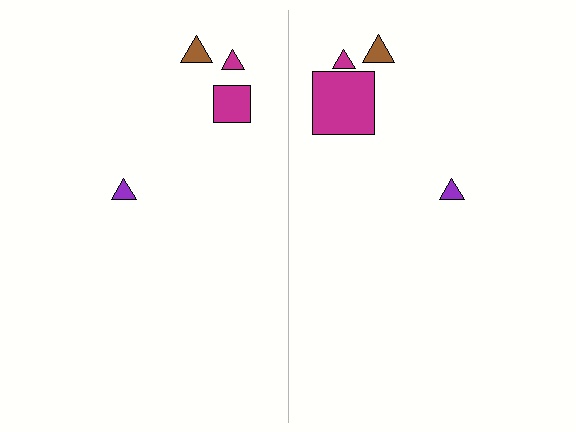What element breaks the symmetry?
The magenta square on the right side has a different size than its mirror counterpart.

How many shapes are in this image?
There are 8 shapes in this image.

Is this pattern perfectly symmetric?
No, the pattern is not perfectly symmetric. The magenta square on the right side has a different size than its mirror counterpart.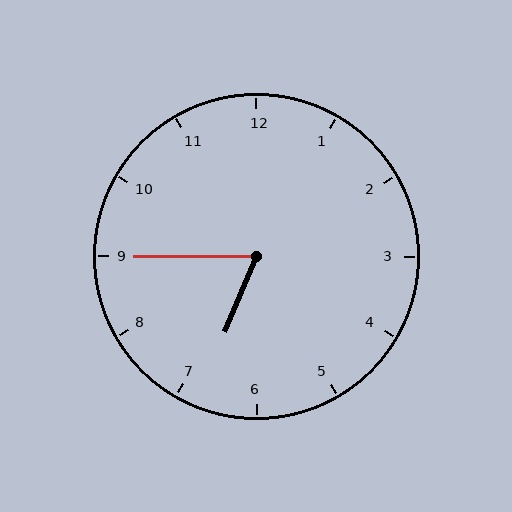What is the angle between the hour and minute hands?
Approximately 68 degrees.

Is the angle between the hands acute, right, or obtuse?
It is acute.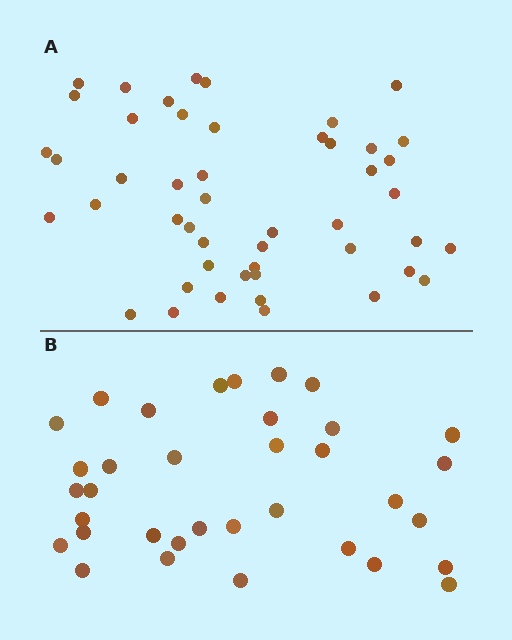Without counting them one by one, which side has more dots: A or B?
Region A (the top region) has more dots.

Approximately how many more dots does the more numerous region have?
Region A has approximately 15 more dots than region B.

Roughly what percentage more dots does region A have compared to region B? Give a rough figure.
About 35% more.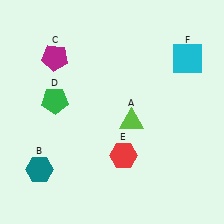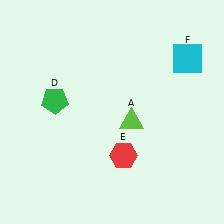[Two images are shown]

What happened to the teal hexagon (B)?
The teal hexagon (B) was removed in Image 2. It was in the bottom-left area of Image 1.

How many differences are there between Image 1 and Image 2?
There are 2 differences between the two images.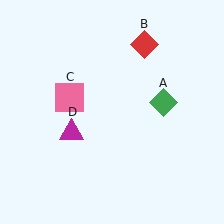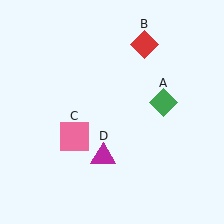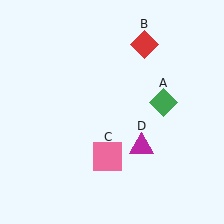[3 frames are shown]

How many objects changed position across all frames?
2 objects changed position: pink square (object C), magenta triangle (object D).